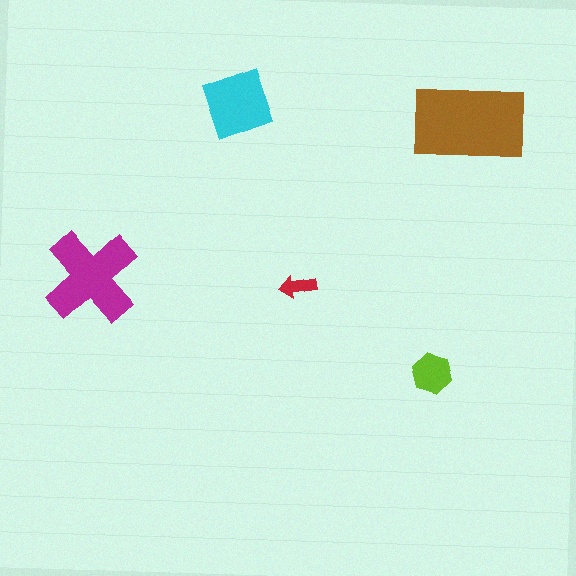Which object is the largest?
The brown rectangle.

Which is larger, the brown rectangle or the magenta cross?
The brown rectangle.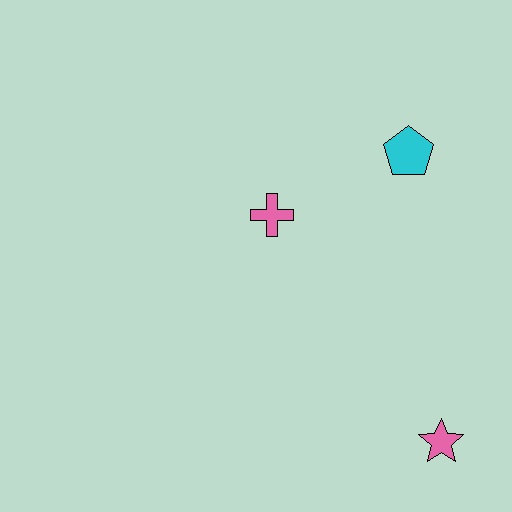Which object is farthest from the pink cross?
The pink star is farthest from the pink cross.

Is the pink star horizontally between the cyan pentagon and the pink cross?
No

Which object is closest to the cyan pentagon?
The pink cross is closest to the cyan pentagon.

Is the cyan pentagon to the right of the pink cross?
Yes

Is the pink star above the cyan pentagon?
No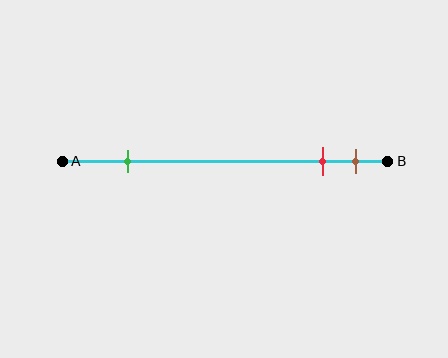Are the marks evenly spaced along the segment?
No, the marks are not evenly spaced.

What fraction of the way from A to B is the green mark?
The green mark is approximately 20% (0.2) of the way from A to B.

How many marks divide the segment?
There are 3 marks dividing the segment.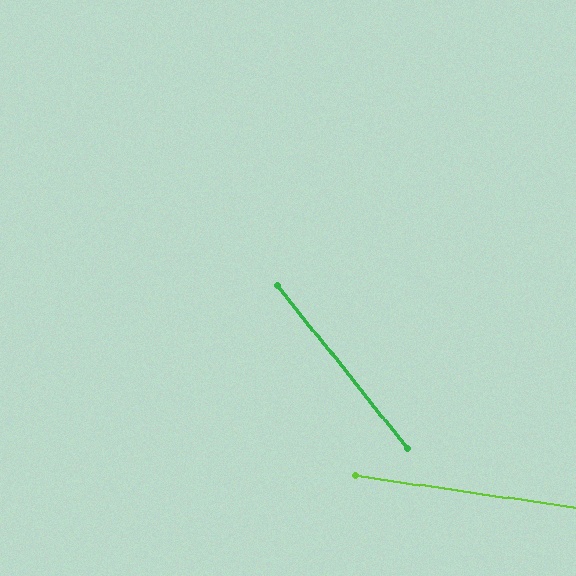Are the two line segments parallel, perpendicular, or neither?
Neither parallel nor perpendicular — they differ by about 43°.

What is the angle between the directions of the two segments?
Approximately 43 degrees.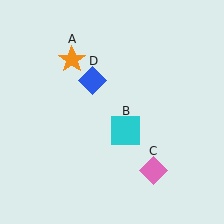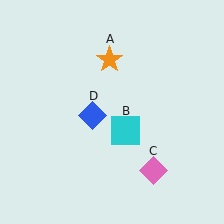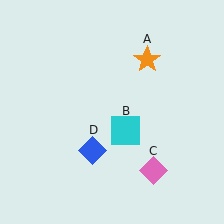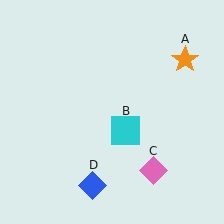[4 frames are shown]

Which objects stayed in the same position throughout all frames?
Cyan square (object B) and pink diamond (object C) remained stationary.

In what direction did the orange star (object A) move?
The orange star (object A) moved right.